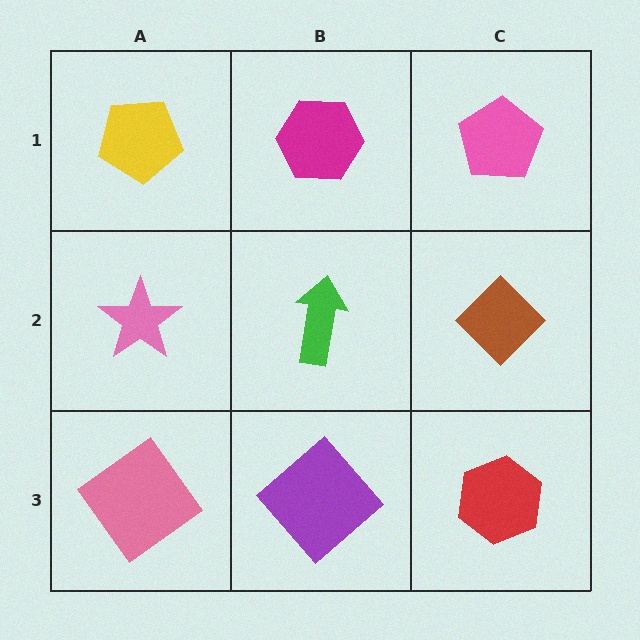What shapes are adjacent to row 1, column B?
A green arrow (row 2, column B), a yellow pentagon (row 1, column A), a pink pentagon (row 1, column C).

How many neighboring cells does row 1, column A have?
2.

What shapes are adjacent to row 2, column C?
A pink pentagon (row 1, column C), a red hexagon (row 3, column C), a green arrow (row 2, column B).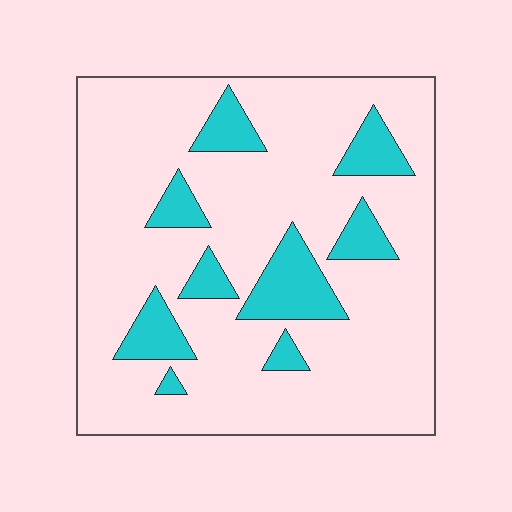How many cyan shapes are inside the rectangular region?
9.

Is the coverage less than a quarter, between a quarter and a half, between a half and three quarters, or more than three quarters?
Less than a quarter.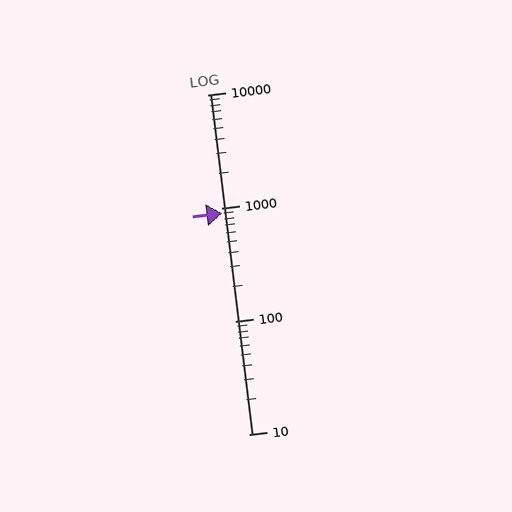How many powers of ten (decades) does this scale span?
The scale spans 3 decades, from 10 to 10000.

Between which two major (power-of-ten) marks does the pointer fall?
The pointer is between 100 and 1000.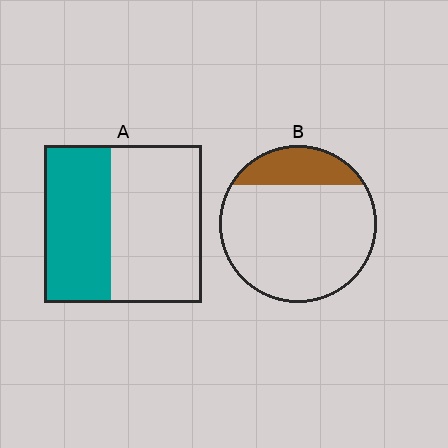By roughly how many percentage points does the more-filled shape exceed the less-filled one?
By roughly 25 percentage points (A over B).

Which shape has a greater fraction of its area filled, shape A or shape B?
Shape A.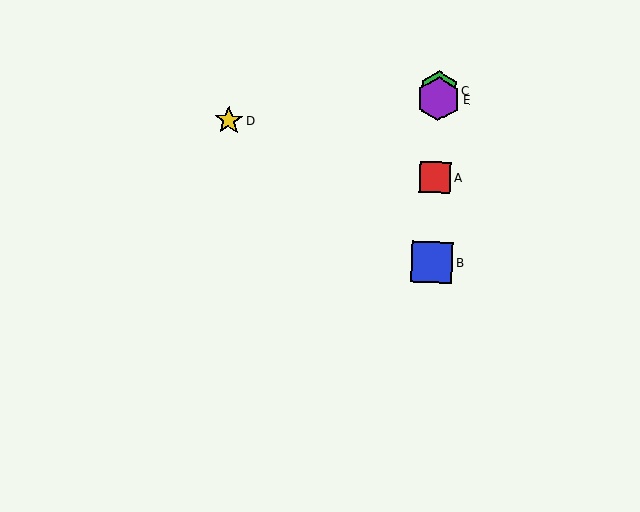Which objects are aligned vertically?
Objects A, B, C, E are aligned vertically.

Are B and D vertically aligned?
No, B is at x≈432 and D is at x≈229.